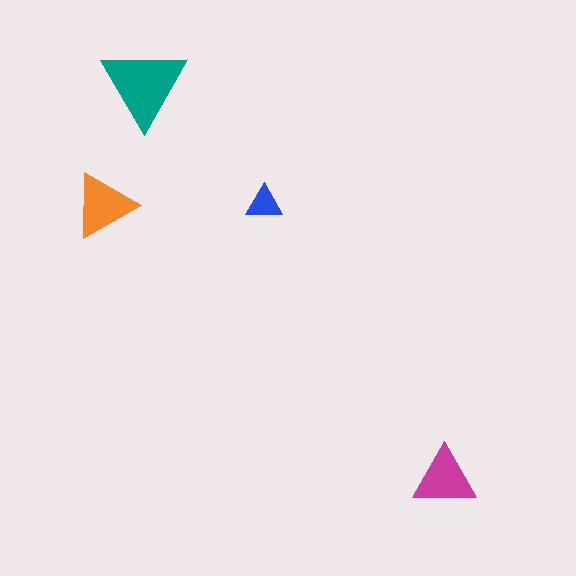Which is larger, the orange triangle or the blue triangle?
The orange one.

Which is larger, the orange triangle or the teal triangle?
The teal one.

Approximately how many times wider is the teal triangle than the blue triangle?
About 2.5 times wider.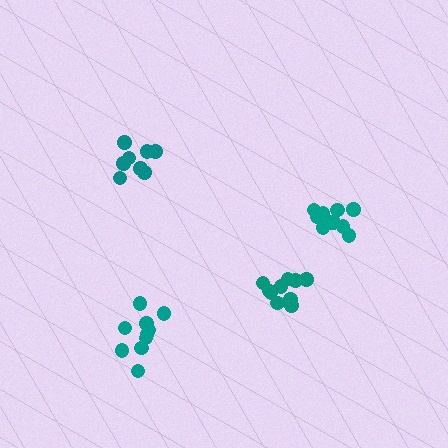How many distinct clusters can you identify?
There are 4 distinct clusters.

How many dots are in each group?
Group 1: 10 dots, Group 2: 10 dots, Group 3: 10 dots, Group 4: 8 dots (38 total).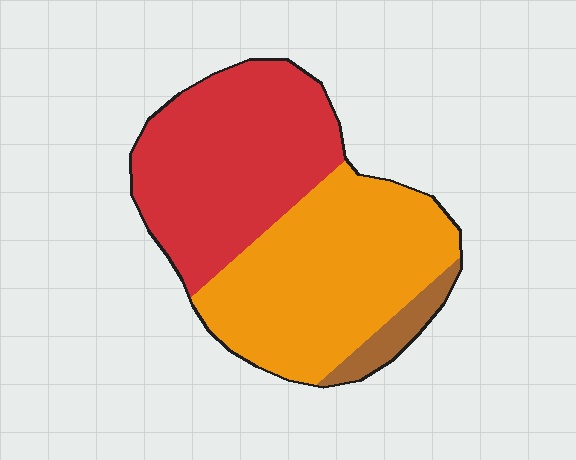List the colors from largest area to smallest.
From largest to smallest: orange, red, brown.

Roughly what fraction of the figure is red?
Red covers roughly 45% of the figure.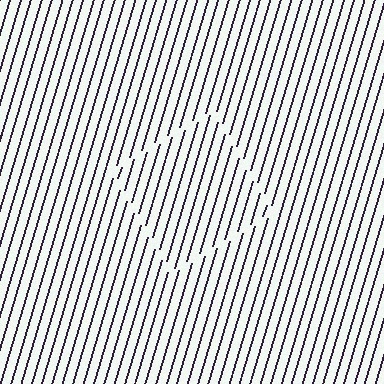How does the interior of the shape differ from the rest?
The interior of the shape contains the same grating, shifted by half a period — the contour is defined by the phase discontinuity where line-ends from the inner and outer gratings abut.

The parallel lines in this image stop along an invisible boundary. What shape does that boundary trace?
An illusory square. The interior of the shape contains the same grating, shifted by half a period — the contour is defined by the phase discontinuity where line-ends from the inner and outer gratings abut.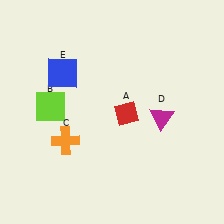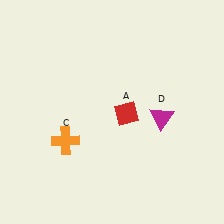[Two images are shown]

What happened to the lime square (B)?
The lime square (B) was removed in Image 2. It was in the top-left area of Image 1.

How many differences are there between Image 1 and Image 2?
There are 2 differences between the two images.